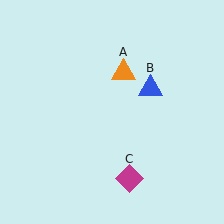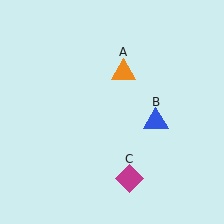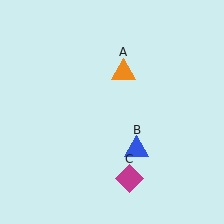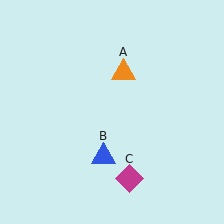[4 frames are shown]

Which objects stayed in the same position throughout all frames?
Orange triangle (object A) and magenta diamond (object C) remained stationary.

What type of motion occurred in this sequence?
The blue triangle (object B) rotated clockwise around the center of the scene.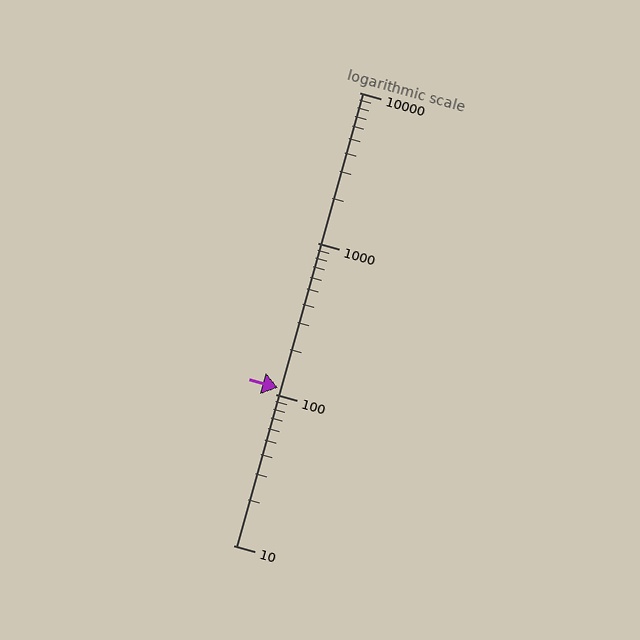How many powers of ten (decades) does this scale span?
The scale spans 3 decades, from 10 to 10000.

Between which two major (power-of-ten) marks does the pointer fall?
The pointer is between 100 and 1000.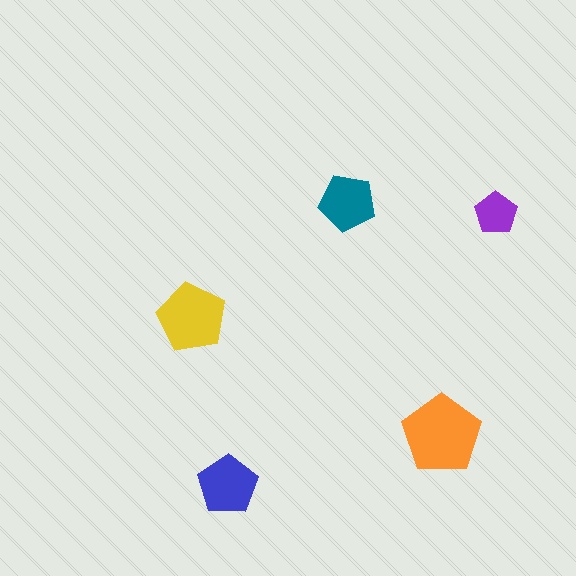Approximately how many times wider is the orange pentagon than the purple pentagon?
About 2 times wider.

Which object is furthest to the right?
The purple pentagon is rightmost.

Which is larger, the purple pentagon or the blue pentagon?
The blue one.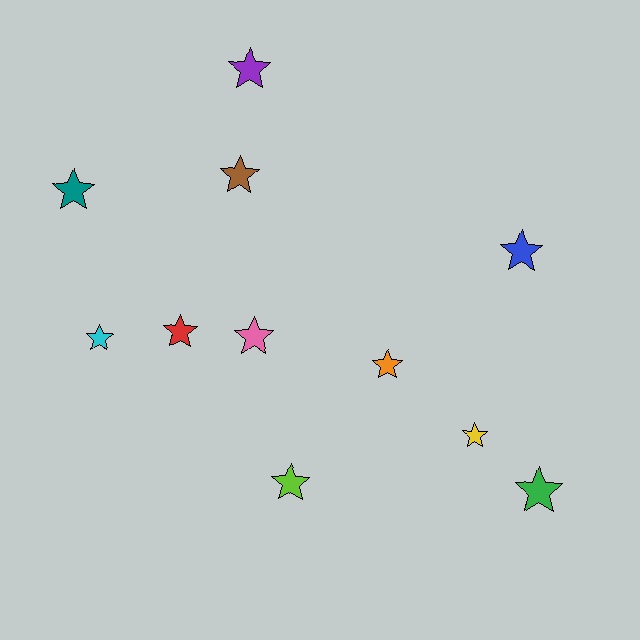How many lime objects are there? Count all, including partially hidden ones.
There is 1 lime object.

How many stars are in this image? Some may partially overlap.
There are 11 stars.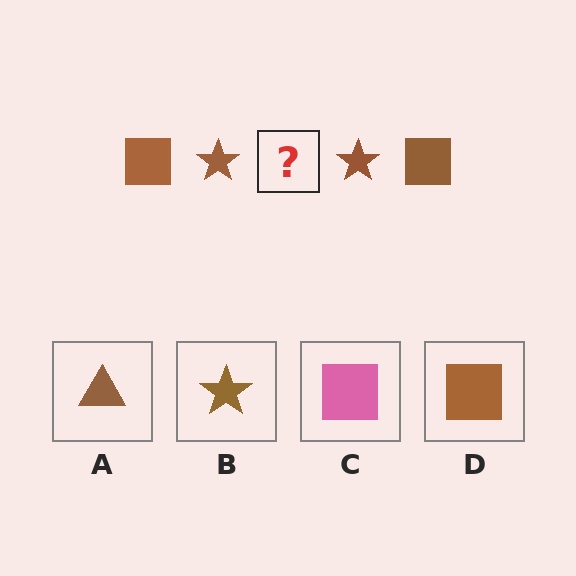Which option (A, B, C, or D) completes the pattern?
D.